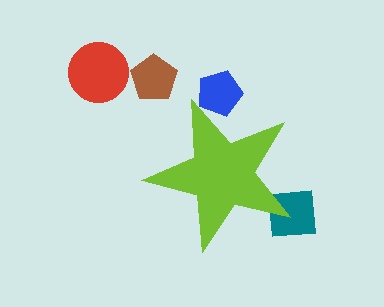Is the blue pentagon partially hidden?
Yes, the blue pentagon is partially hidden behind the lime star.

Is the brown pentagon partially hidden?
No, the brown pentagon is fully visible.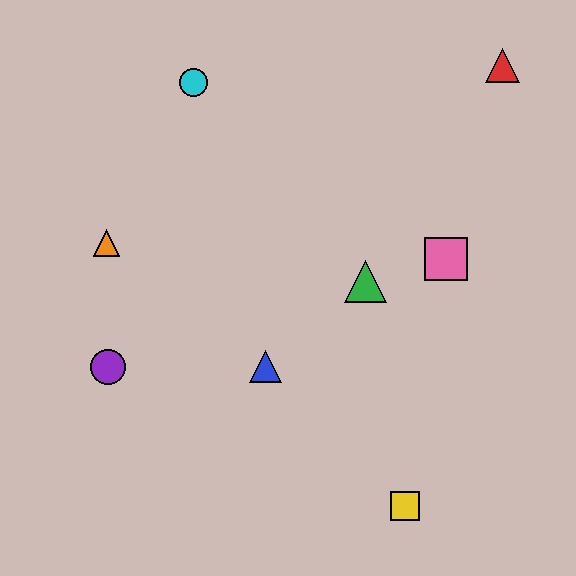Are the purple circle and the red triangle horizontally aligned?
No, the purple circle is at y≈367 and the red triangle is at y≈66.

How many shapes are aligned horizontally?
2 shapes (the blue triangle, the purple circle) are aligned horizontally.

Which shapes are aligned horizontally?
The blue triangle, the purple circle are aligned horizontally.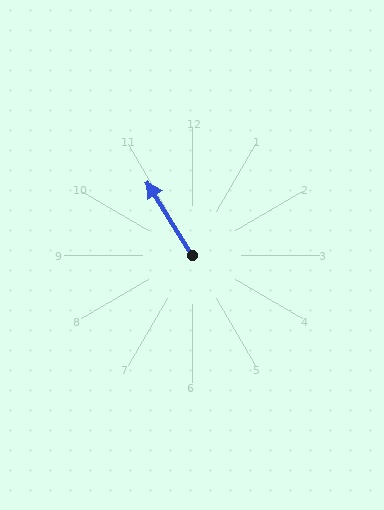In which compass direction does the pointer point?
Northwest.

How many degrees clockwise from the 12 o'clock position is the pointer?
Approximately 328 degrees.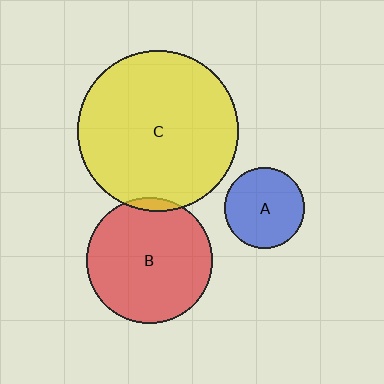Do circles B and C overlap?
Yes.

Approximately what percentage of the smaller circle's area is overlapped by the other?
Approximately 5%.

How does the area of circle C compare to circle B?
Approximately 1.6 times.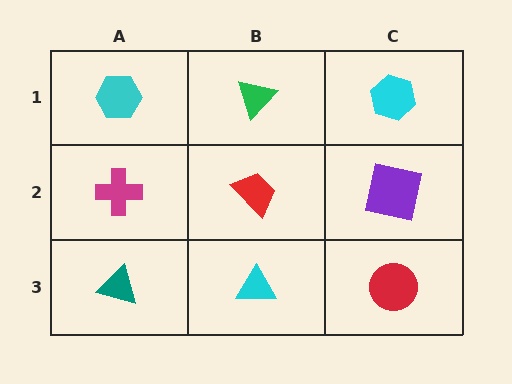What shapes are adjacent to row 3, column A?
A magenta cross (row 2, column A), a cyan triangle (row 3, column B).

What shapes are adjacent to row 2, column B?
A green triangle (row 1, column B), a cyan triangle (row 3, column B), a magenta cross (row 2, column A), a purple square (row 2, column C).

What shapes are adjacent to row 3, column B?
A red trapezoid (row 2, column B), a teal triangle (row 3, column A), a red circle (row 3, column C).